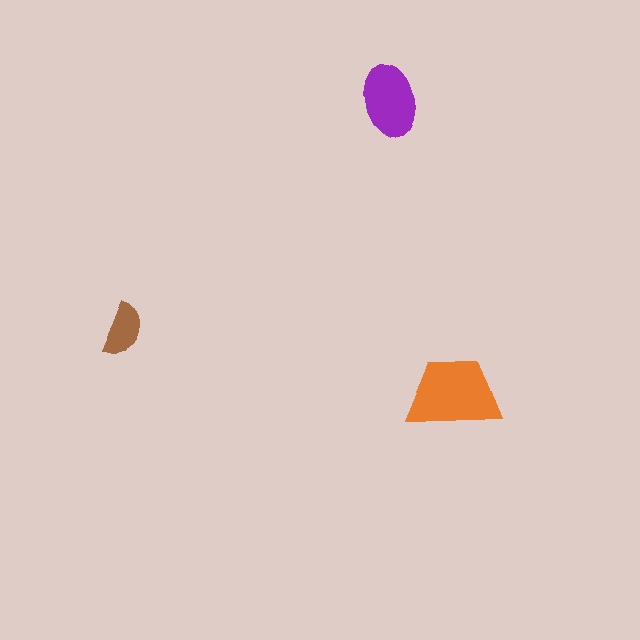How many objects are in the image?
There are 3 objects in the image.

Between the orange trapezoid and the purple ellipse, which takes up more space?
The orange trapezoid.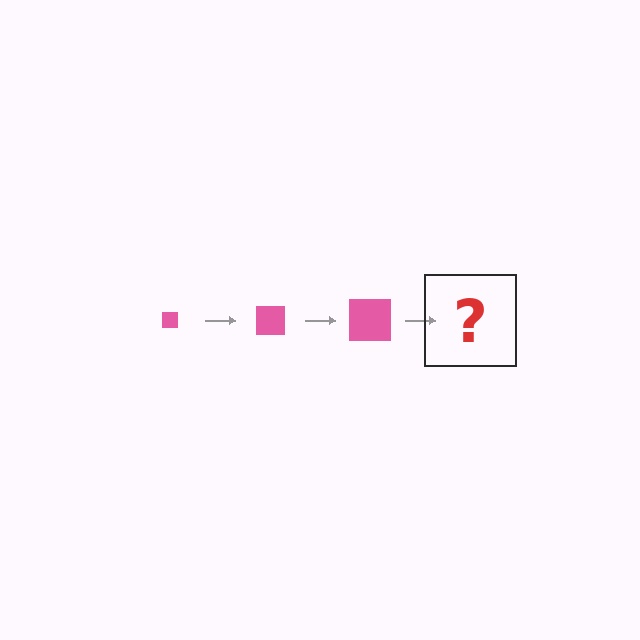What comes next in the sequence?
The next element should be a pink square, larger than the previous one.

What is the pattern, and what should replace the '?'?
The pattern is that the square gets progressively larger each step. The '?' should be a pink square, larger than the previous one.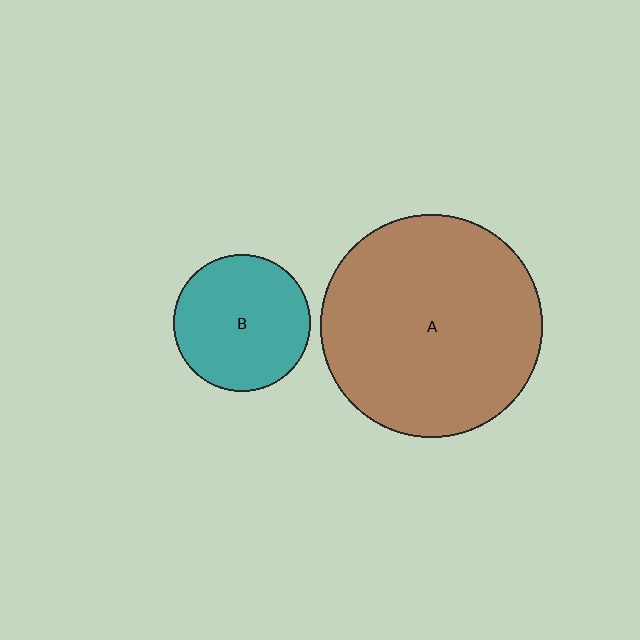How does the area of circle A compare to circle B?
Approximately 2.6 times.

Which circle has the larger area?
Circle A (brown).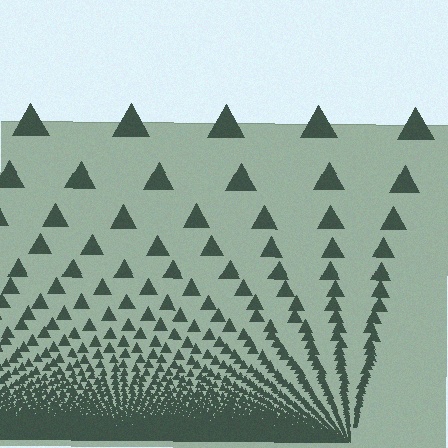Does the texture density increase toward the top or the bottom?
Density increases toward the bottom.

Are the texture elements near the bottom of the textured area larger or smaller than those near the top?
Smaller. The gradient is inverted — elements near the bottom are smaller and denser.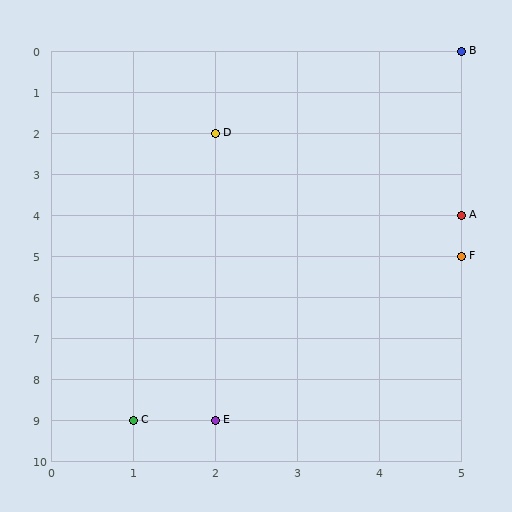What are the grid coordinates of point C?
Point C is at grid coordinates (1, 9).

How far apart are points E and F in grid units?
Points E and F are 3 columns and 4 rows apart (about 5.0 grid units diagonally).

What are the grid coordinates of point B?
Point B is at grid coordinates (5, 0).